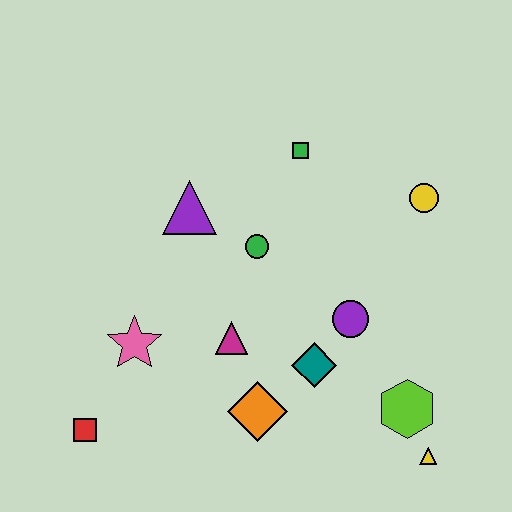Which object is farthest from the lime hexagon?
The red square is farthest from the lime hexagon.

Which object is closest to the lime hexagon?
The yellow triangle is closest to the lime hexagon.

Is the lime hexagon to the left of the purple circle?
No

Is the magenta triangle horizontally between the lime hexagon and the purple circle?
No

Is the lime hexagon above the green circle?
No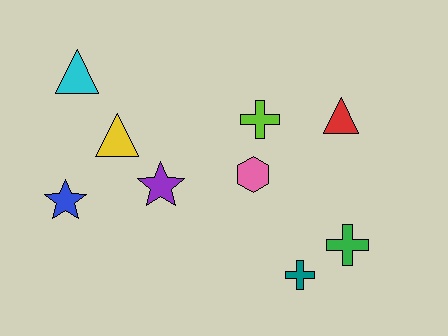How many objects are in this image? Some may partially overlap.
There are 9 objects.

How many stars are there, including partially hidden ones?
There are 2 stars.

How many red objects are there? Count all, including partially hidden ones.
There is 1 red object.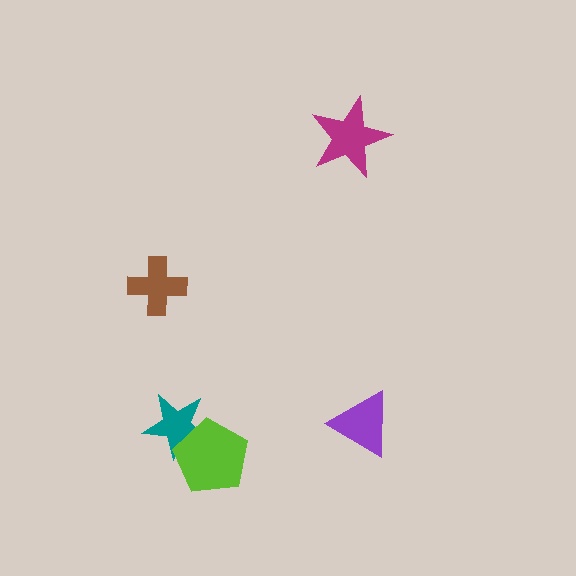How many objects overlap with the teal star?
1 object overlaps with the teal star.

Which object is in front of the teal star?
The lime pentagon is in front of the teal star.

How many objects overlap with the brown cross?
0 objects overlap with the brown cross.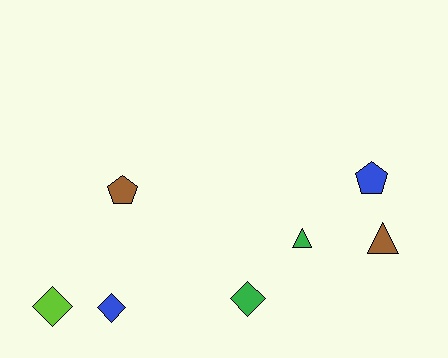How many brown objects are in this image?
There are 2 brown objects.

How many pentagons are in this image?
There are 2 pentagons.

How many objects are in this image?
There are 7 objects.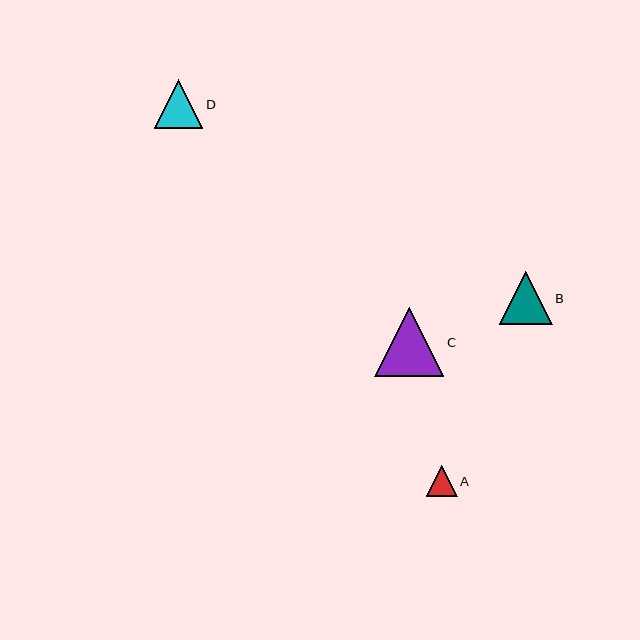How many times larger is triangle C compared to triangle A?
Triangle C is approximately 2.2 times the size of triangle A.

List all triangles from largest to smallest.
From largest to smallest: C, B, D, A.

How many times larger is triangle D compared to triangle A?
Triangle D is approximately 1.6 times the size of triangle A.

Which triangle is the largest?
Triangle C is the largest with a size of approximately 69 pixels.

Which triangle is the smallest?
Triangle A is the smallest with a size of approximately 31 pixels.